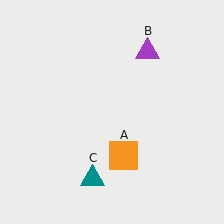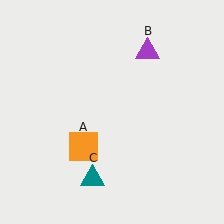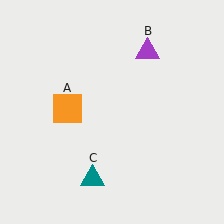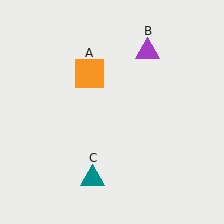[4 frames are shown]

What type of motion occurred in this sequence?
The orange square (object A) rotated clockwise around the center of the scene.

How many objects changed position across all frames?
1 object changed position: orange square (object A).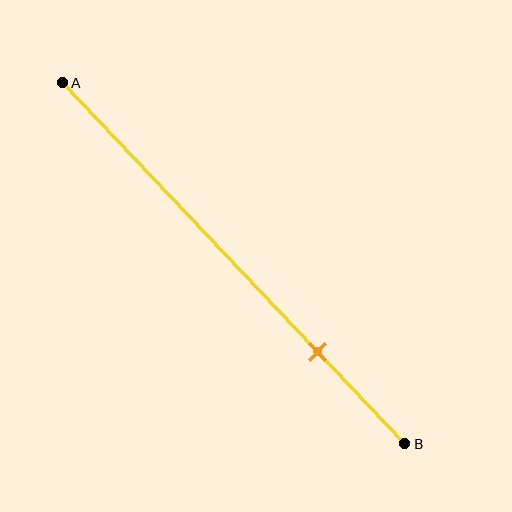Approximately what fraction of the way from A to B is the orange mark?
The orange mark is approximately 75% of the way from A to B.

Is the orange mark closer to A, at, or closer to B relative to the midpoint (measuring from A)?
The orange mark is closer to point B than the midpoint of segment AB.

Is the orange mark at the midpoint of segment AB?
No, the mark is at about 75% from A, not at the 50% midpoint.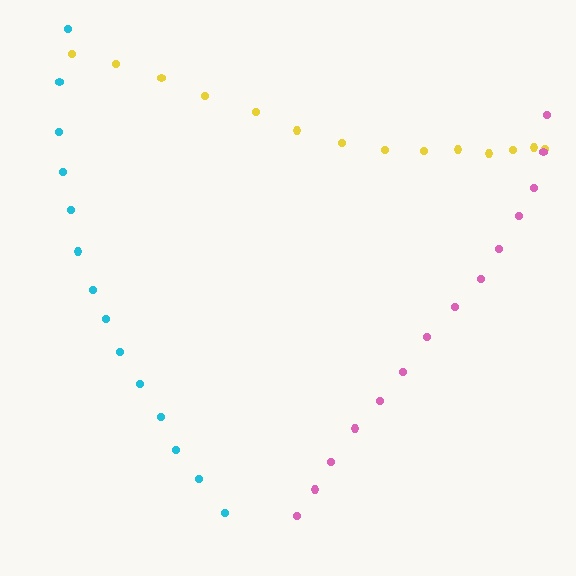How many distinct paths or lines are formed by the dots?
There are 3 distinct paths.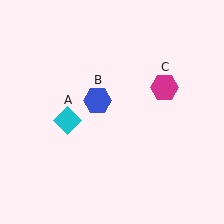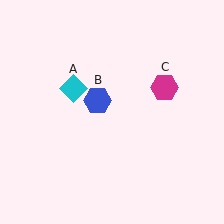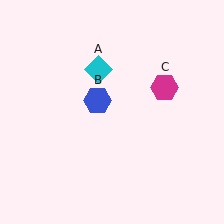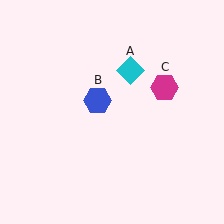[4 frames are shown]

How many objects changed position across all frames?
1 object changed position: cyan diamond (object A).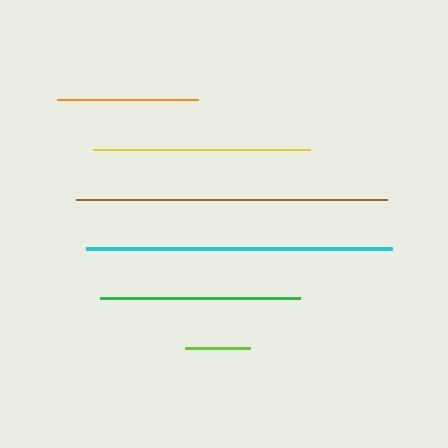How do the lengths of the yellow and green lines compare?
The yellow and green lines are approximately the same length.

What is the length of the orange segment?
The orange segment is approximately 142 pixels long.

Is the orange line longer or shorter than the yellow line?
The yellow line is longer than the orange line.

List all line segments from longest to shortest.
From longest to shortest: brown, cyan, yellow, green, orange, lime.